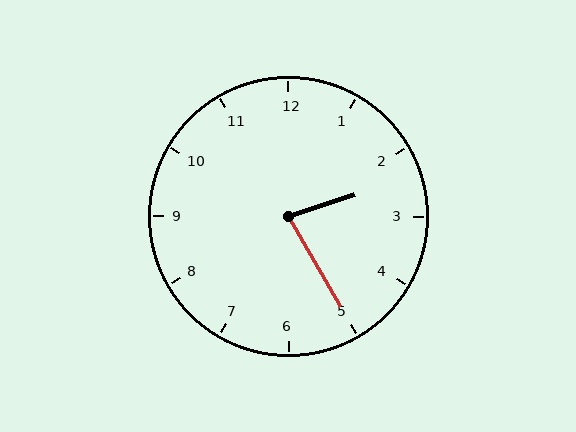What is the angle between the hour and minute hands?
Approximately 78 degrees.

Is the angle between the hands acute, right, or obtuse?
It is acute.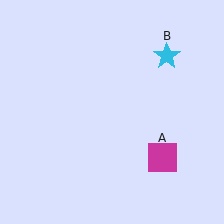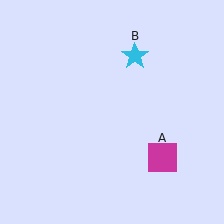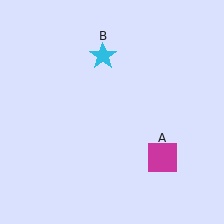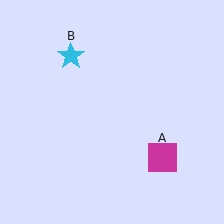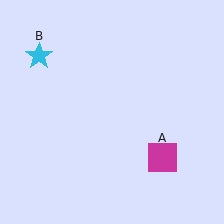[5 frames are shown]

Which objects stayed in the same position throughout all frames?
Magenta square (object A) remained stationary.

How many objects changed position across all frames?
1 object changed position: cyan star (object B).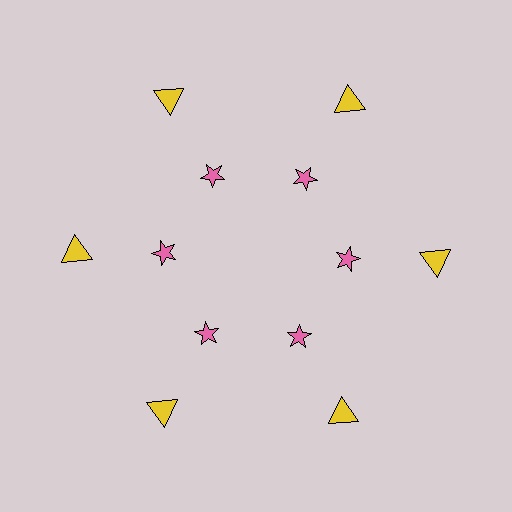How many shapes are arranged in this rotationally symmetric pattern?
There are 12 shapes, arranged in 6 groups of 2.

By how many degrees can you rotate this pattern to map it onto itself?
The pattern maps onto itself every 60 degrees of rotation.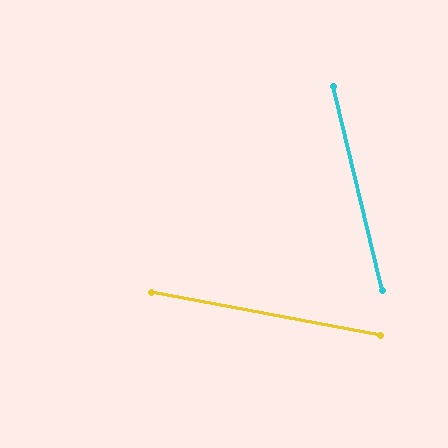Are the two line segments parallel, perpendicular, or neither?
Neither parallel nor perpendicular — they differ by about 66°.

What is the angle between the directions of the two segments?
Approximately 66 degrees.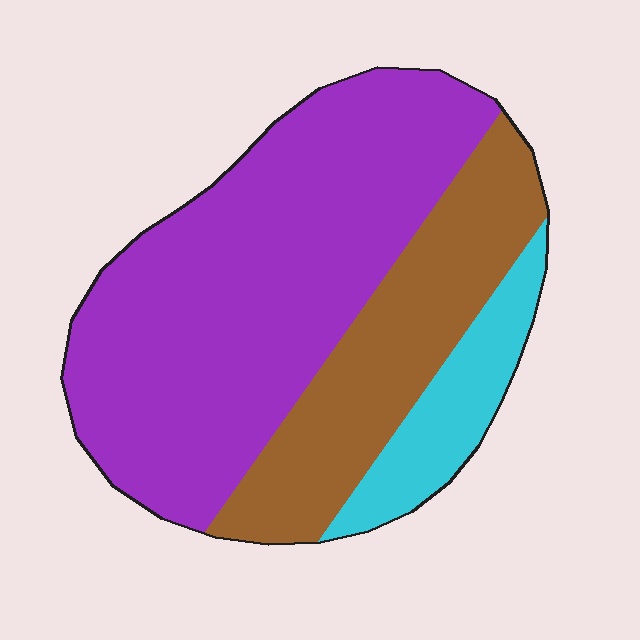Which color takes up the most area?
Purple, at roughly 60%.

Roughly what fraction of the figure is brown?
Brown covers 28% of the figure.